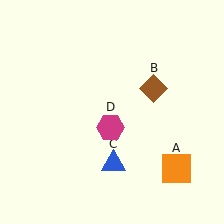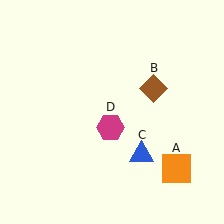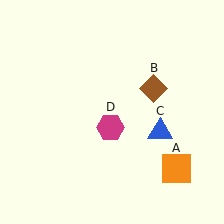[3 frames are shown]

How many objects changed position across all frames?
1 object changed position: blue triangle (object C).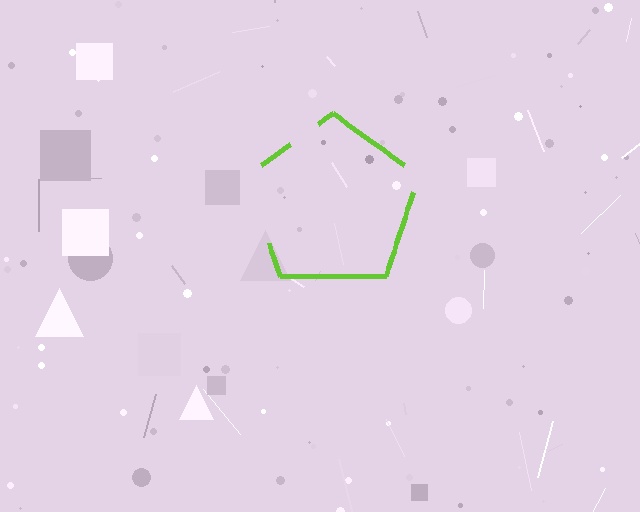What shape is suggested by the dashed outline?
The dashed outline suggests a pentagon.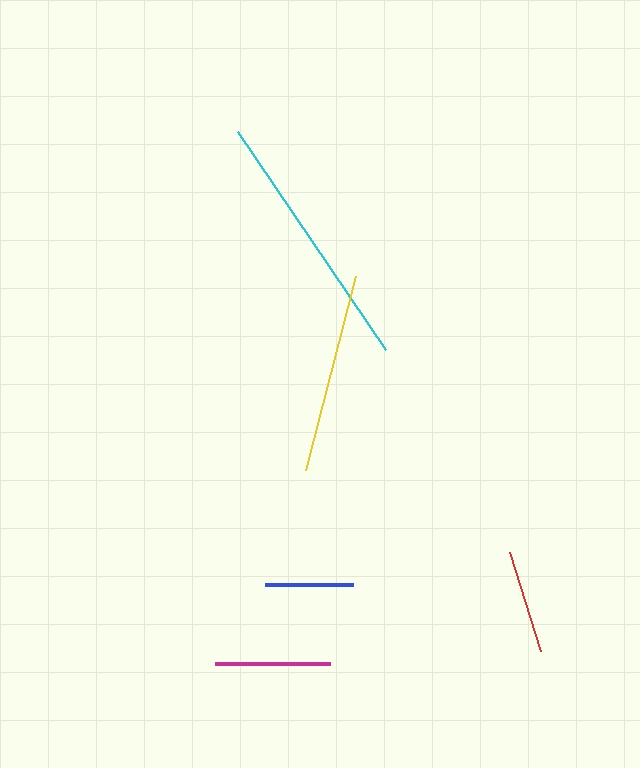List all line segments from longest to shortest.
From longest to shortest: cyan, yellow, magenta, red, blue.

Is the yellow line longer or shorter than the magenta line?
The yellow line is longer than the magenta line.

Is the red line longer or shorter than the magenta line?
The magenta line is longer than the red line.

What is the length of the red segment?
The red segment is approximately 104 pixels long.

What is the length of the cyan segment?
The cyan segment is approximately 264 pixels long.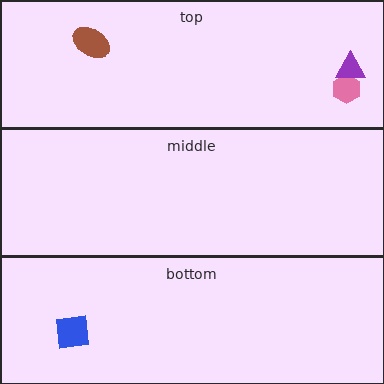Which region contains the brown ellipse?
The top region.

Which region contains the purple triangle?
The top region.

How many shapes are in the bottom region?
1.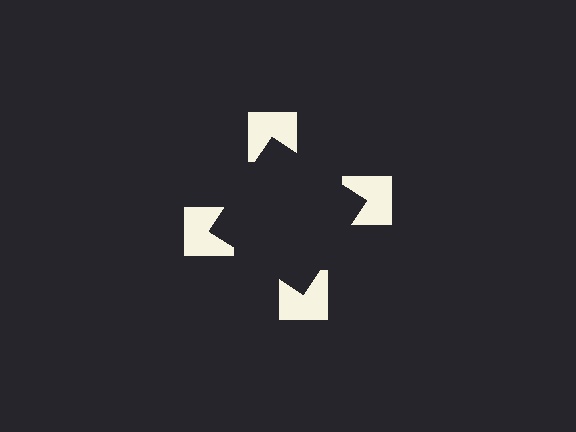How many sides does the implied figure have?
4 sides.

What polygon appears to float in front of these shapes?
An illusory square — its edges are inferred from the aligned wedge cuts in the notched squares, not physically drawn.